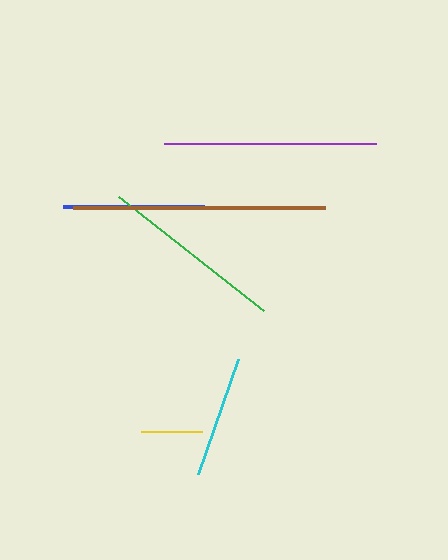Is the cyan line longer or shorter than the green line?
The green line is longer than the cyan line.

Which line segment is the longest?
The brown line is the longest at approximately 251 pixels.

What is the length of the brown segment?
The brown segment is approximately 251 pixels long.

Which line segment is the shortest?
The yellow line is the shortest at approximately 60 pixels.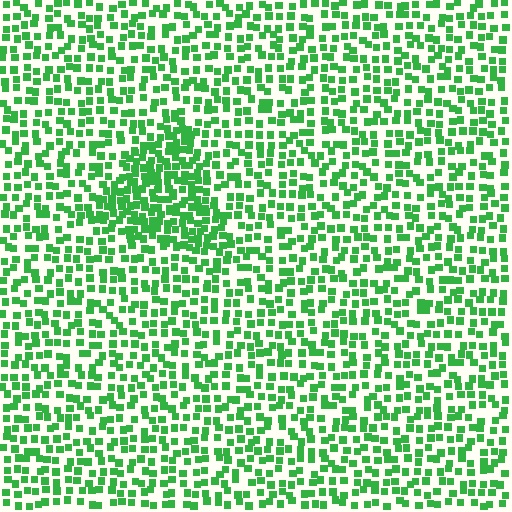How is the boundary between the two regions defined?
The boundary is defined by a change in element density (approximately 1.9x ratio). All elements are the same color, size, and shape.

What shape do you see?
I see a triangle.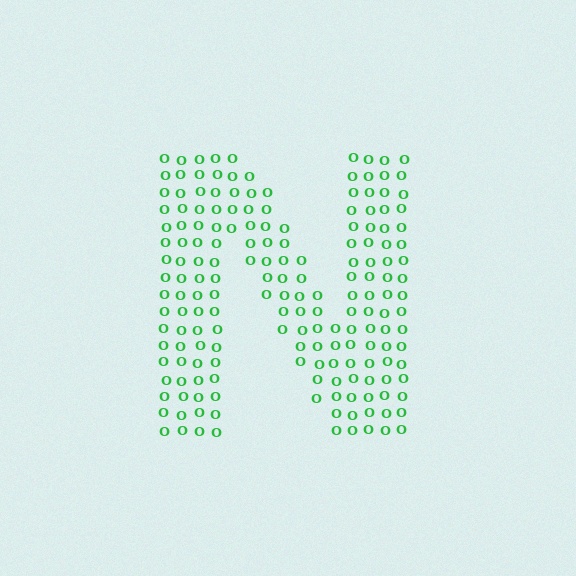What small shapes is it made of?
It is made of small letter O's.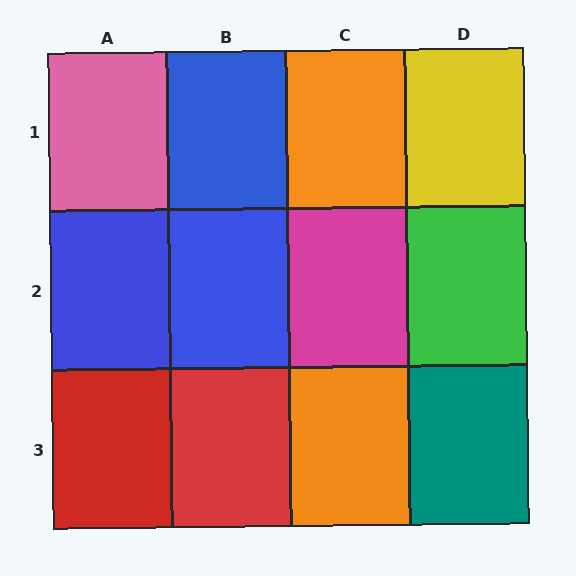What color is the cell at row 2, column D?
Green.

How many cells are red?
2 cells are red.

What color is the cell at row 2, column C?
Magenta.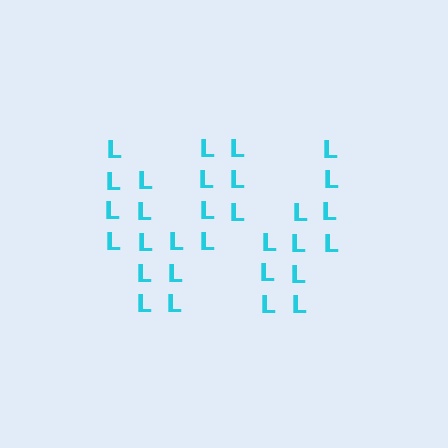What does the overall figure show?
The overall figure shows the letter W.